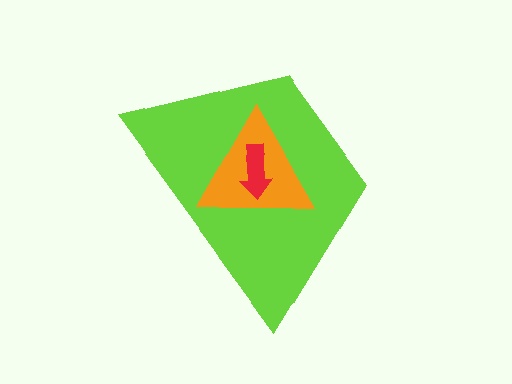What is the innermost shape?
The red arrow.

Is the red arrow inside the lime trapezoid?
Yes.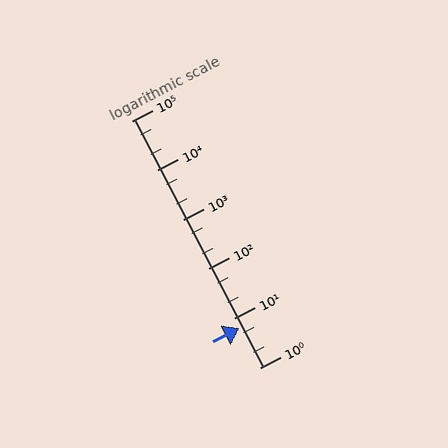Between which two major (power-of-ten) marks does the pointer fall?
The pointer is between 1 and 10.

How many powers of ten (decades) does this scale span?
The scale spans 5 decades, from 1 to 100000.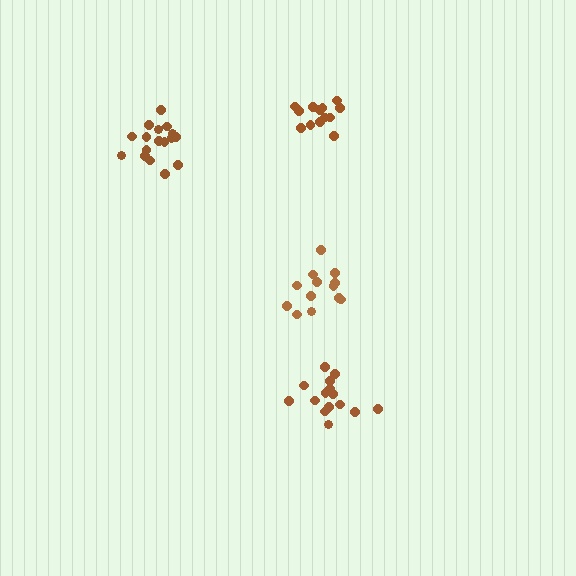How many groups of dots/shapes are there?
There are 4 groups.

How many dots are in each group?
Group 1: 15 dots, Group 2: 13 dots, Group 3: 17 dots, Group 4: 13 dots (58 total).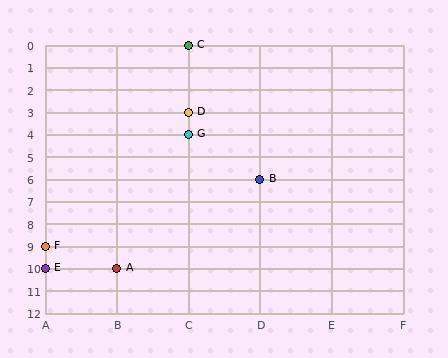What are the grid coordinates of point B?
Point B is at grid coordinates (D, 6).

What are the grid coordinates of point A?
Point A is at grid coordinates (B, 10).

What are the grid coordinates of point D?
Point D is at grid coordinates (C, 3).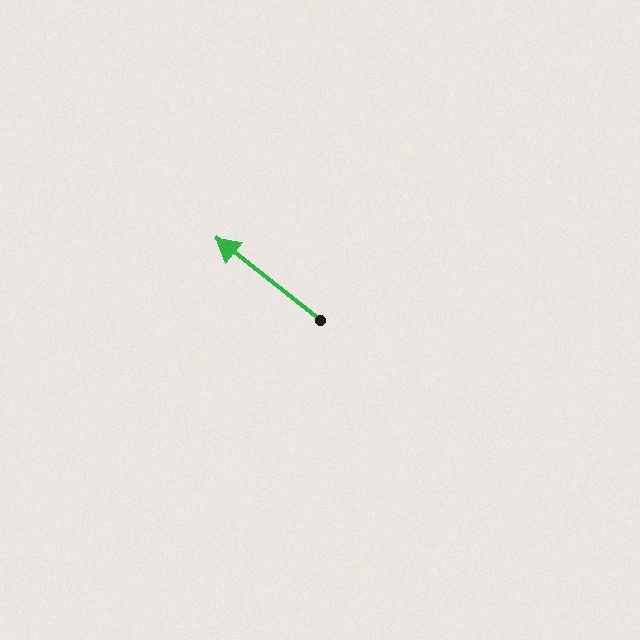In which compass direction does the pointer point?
Northwest.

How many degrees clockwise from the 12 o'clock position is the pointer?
Approximately 308 degrees.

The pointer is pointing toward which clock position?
Roughly 10 o'clock.